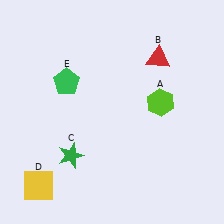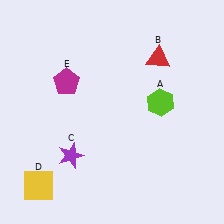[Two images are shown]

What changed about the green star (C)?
In Image 1, C is green. In Image 2, it changed to purple.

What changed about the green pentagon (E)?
In Image 1, E is green. In Image 2, it changed to magenta.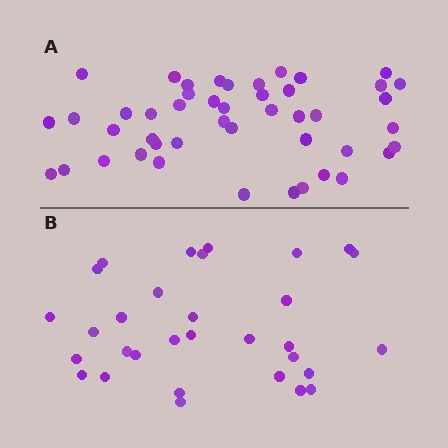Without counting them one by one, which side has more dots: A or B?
Region A (the top region) has more dots.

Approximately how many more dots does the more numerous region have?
Region A has approximately 15 more dots than region B.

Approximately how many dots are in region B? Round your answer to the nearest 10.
About 30 dots. (The exact count is 31, which rounds to 30.)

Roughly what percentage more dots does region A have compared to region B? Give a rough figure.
About 50% more.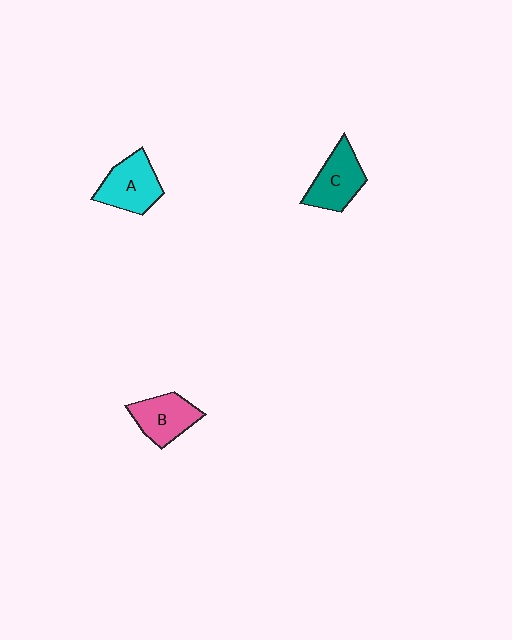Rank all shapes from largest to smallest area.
From largest to smallest: A (cyan), C (teal), B (pink).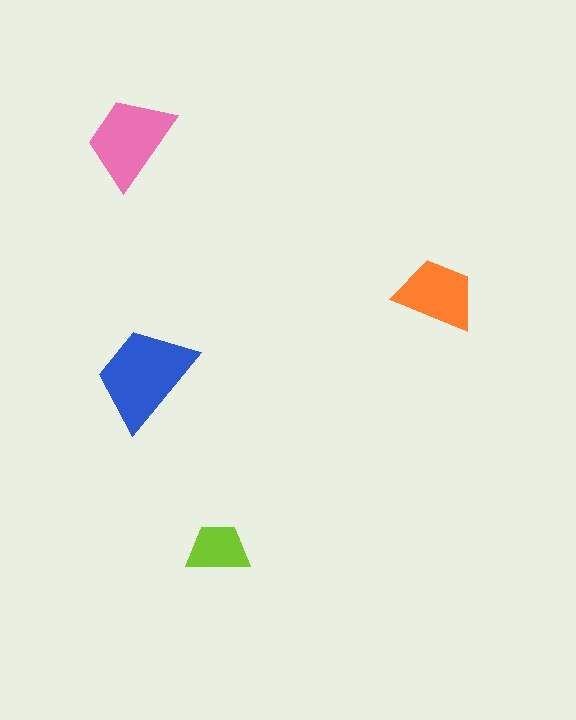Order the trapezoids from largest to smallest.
the blue one, the pink one, the orange one, the lime one.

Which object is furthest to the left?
The pink trapezoid is leftmost.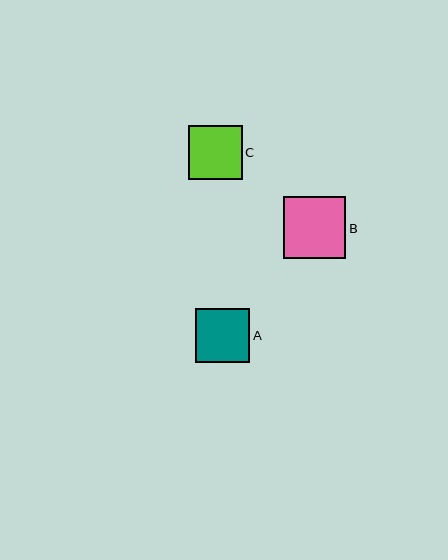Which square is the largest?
Square B is the largest with a size of approximately 62 pixels.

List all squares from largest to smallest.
From largest to smallest: B, A, C.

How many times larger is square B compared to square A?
Square B is approximately 1.2 times the size of square A.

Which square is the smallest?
Square C is the smallest with a size of approximately 54 pixels.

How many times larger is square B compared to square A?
Square B is approximately 1.2 times the size of square A.